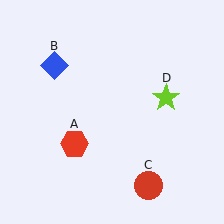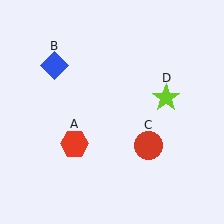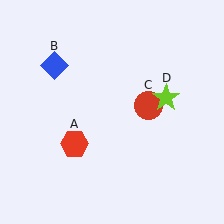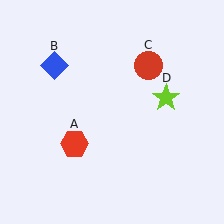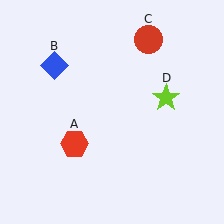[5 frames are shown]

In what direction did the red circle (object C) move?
The red circle (object C) moved up.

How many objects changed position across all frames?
1 object changed position: red circle (object C).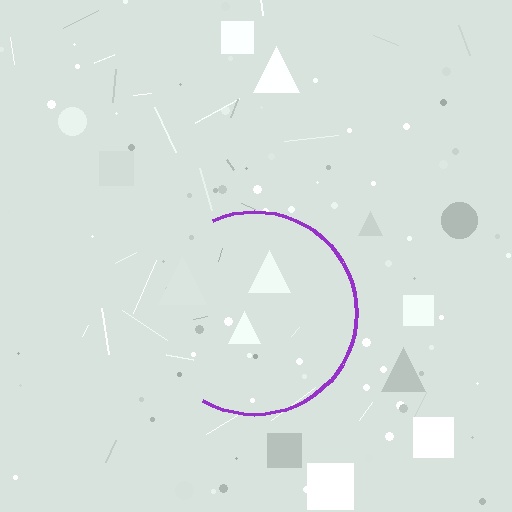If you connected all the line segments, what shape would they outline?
They would outline a circle.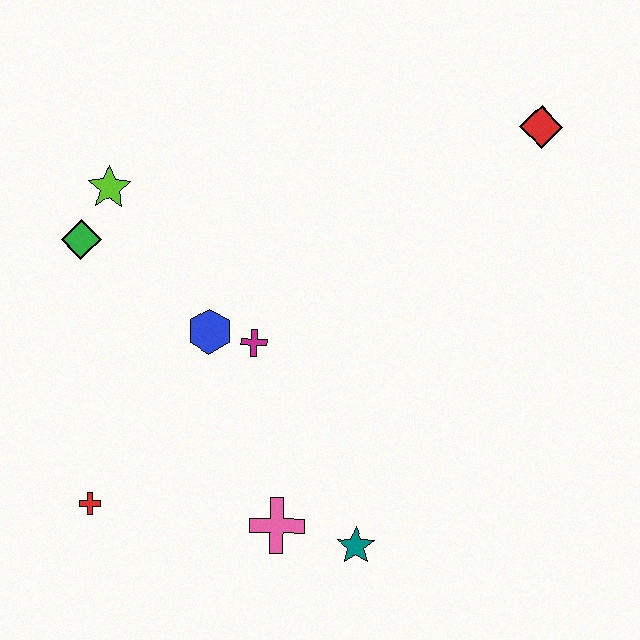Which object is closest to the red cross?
The pink cross is closest to the red cross.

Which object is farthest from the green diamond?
The red diamond is farthest from the green diamond.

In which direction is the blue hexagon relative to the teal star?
The blue hexagon is above the teal star.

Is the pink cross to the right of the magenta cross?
Yes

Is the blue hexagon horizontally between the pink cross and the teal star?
No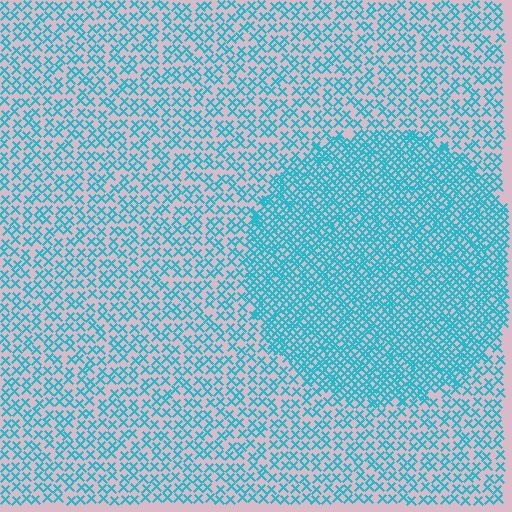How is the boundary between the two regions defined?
The boundary is defined by a change in element density (approximately 2.2x ratio). All elements are the same color, size, and shape.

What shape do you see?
I see a circle.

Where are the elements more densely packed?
The elements are more densely packed inside the circle boundary.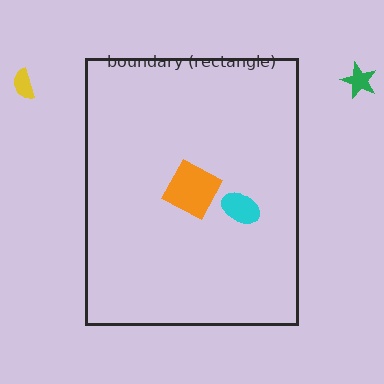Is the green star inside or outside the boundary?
Outside.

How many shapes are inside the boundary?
2 inside, 2 outside.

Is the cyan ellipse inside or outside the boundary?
Inside.